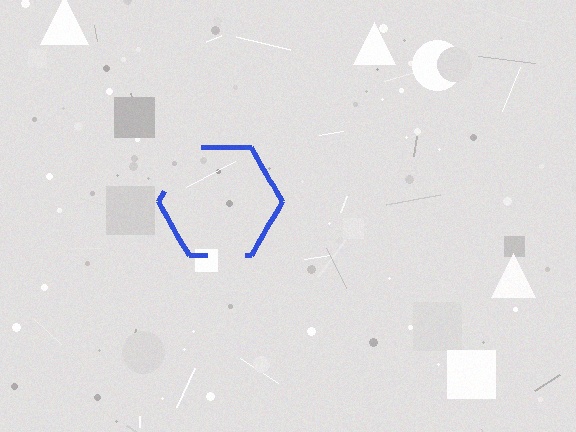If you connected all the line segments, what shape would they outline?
They would outline a hexagon.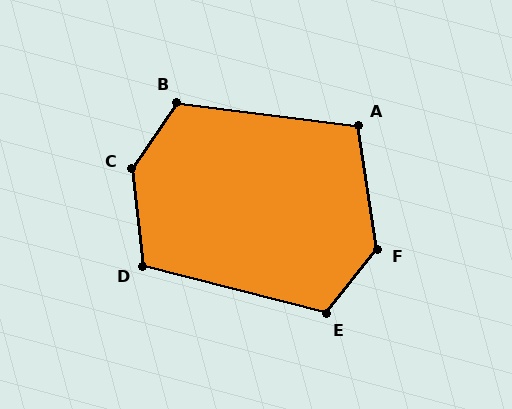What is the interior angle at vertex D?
Approximately 110 degrees (obtuse).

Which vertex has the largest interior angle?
C, at approximately 140 degrees.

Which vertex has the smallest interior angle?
A, at approximately 106 degrees.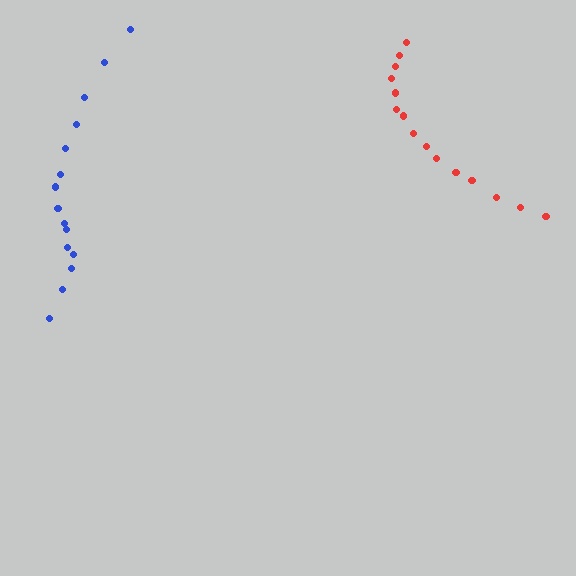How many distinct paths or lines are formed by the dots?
There are 2 distinct paths.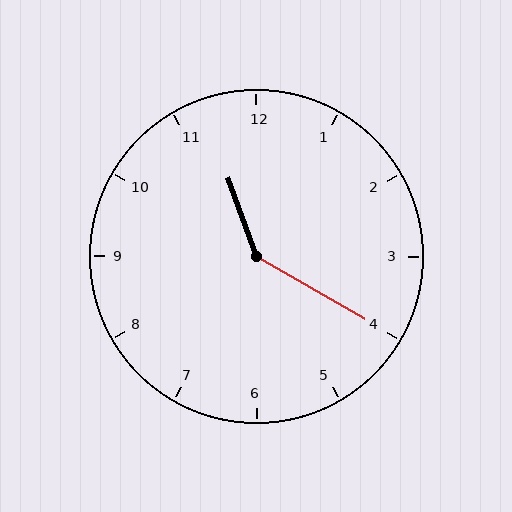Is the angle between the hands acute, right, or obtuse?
It is obtuse.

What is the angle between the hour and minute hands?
Approximately 140 degrees.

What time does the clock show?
11:20.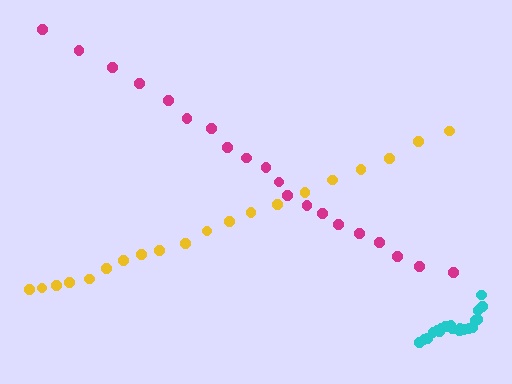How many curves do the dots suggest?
There are 3 distinct paths.